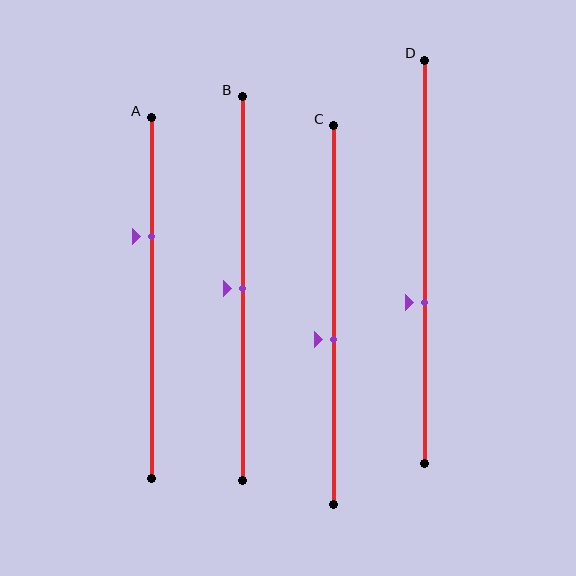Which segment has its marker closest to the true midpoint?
Segment B has its marker closest to the true midpoint.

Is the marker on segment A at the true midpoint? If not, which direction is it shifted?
No, the marker on segment A is shifted upward by about 17% of the segment length.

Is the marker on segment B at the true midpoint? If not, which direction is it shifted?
Yes, the marker on segment B is at the true midpoint.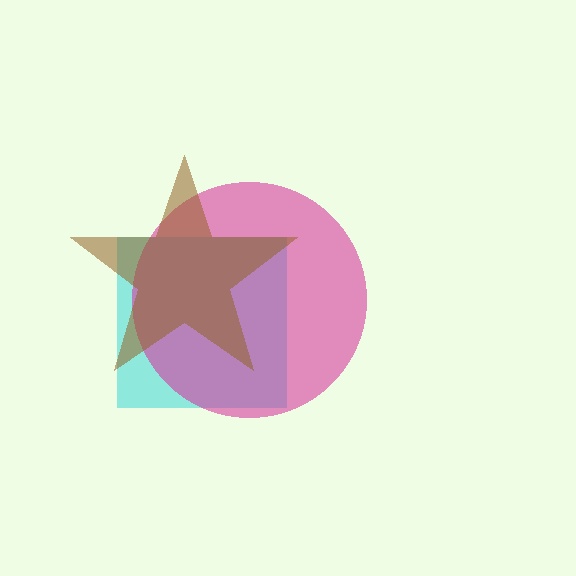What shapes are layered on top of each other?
The layered shapes are: a cyan square, a magenta circle, a brown star.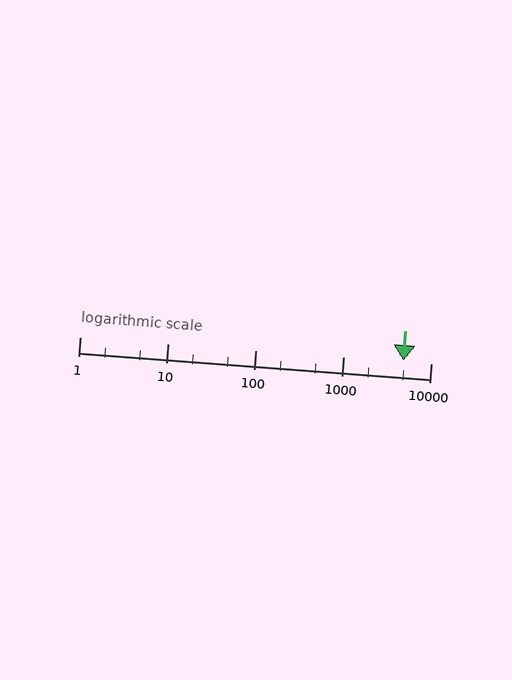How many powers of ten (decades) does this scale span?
The scale spans 4 decades, from 1 to 10000.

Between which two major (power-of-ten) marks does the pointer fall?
The pointer is between 1000 and 10000.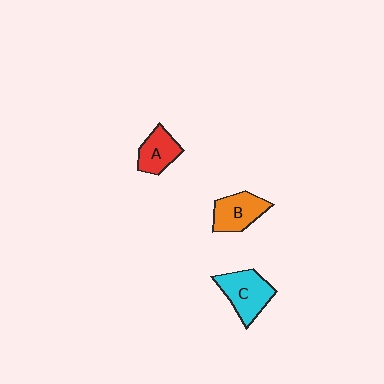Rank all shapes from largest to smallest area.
From largest to smallest: C (cyan), B (orange), A (red).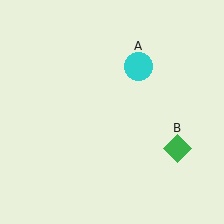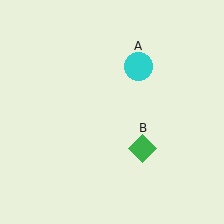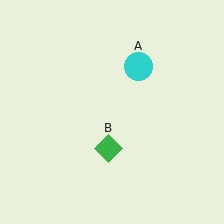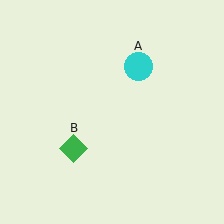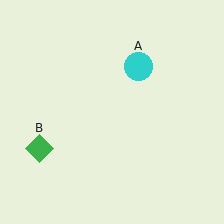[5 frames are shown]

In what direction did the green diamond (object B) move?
The green diamond (object B) moved left.